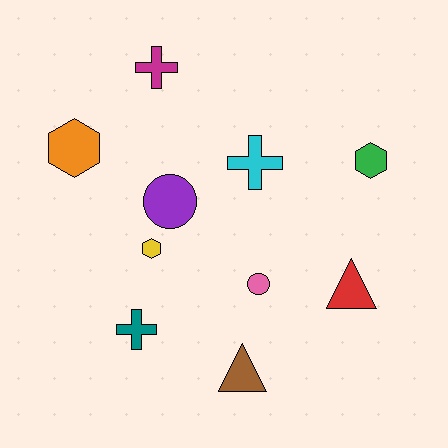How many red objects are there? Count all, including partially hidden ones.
There is 1 red object.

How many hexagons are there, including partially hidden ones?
There are 3 hexagons.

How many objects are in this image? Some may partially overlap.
There are 10 objects.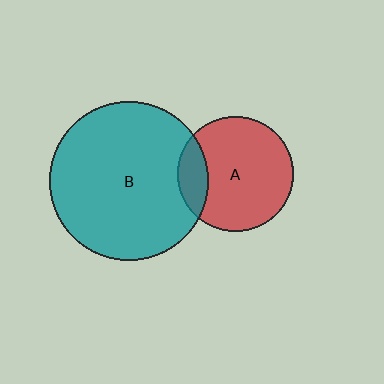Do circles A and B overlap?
Yes.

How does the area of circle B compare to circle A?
Approximately 1.9 times.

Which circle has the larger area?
Circle B (teal).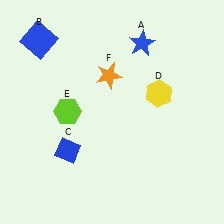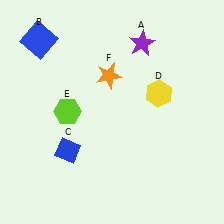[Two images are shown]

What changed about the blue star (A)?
In Image 1, A is blue. In Image 2, it changed to purple.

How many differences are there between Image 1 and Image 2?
There is 1 difference between the two images.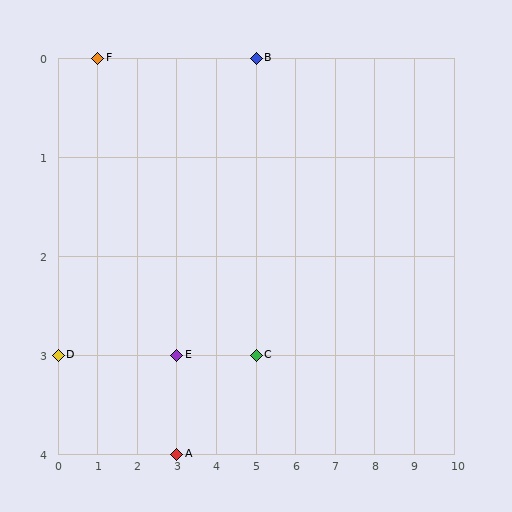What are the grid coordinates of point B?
Point B is at grid coordinates (5, 0).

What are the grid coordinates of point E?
Point E is at grid coordinates (3, 3).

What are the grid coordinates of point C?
Point C is at grid coordinates (5, 3).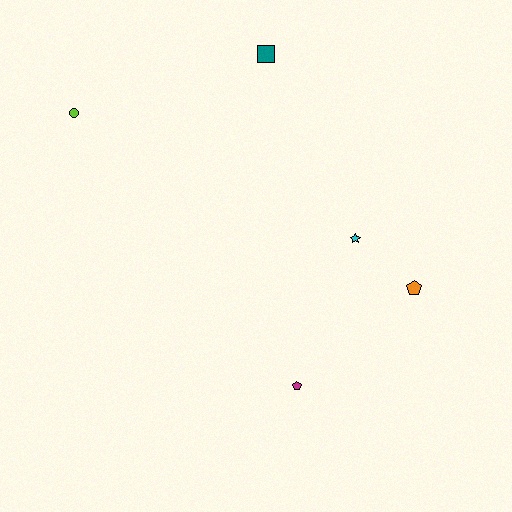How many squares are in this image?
There is 1 square.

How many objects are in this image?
There are 5 objects.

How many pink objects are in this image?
There are no pink objects.